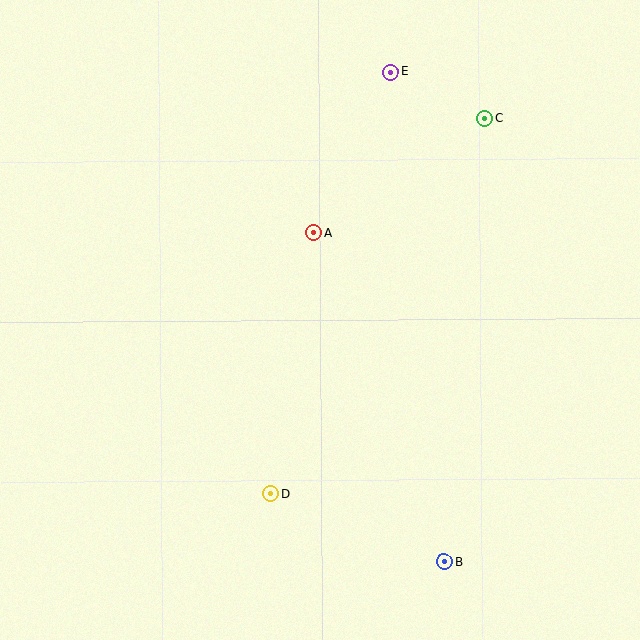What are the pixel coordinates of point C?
Point C is at (485, 118).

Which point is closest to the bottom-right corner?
Point B is closest to the bottom-right corner.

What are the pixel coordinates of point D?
Point D is at (271, 494).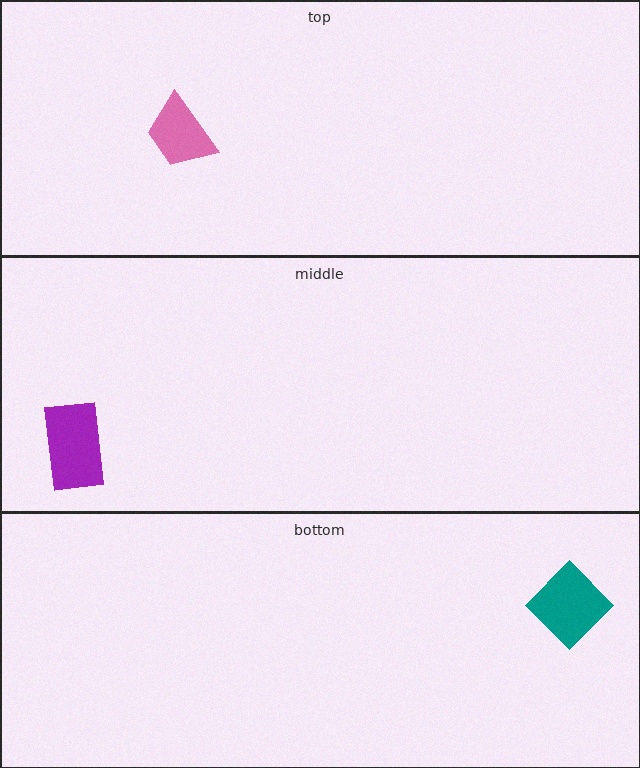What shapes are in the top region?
The pink trapezoid.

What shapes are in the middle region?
The purple rectangle.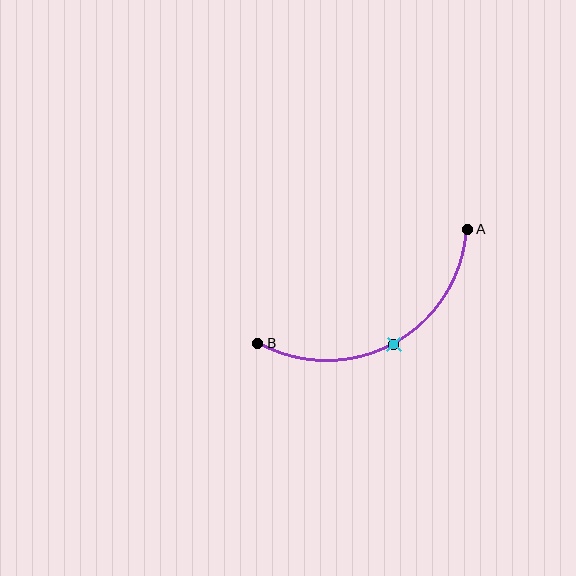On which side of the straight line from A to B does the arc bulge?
The arc bulges below the straight line connecting A and B.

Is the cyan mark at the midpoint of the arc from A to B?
Yes. The cyan mark lies on the arc at equal arc-length from both A and B — it is the arc midpoint.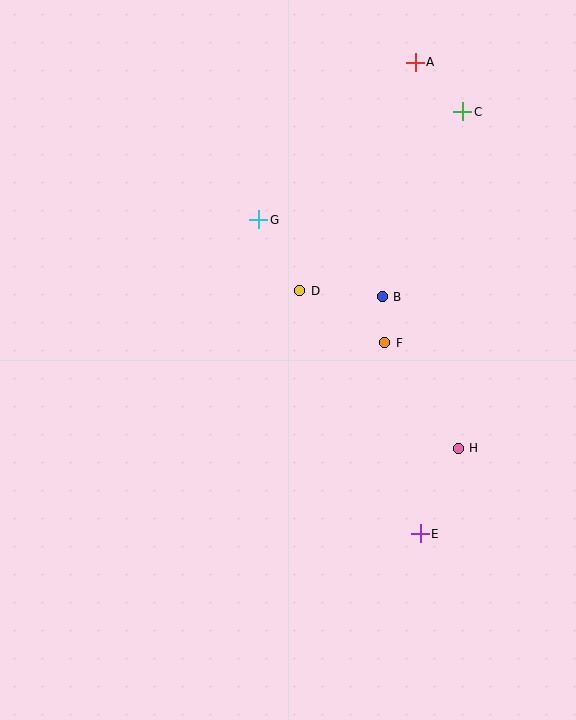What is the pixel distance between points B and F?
The distance between B and F is 46 pixels.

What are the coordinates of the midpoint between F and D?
The midpoint between F and D is at (342, 317).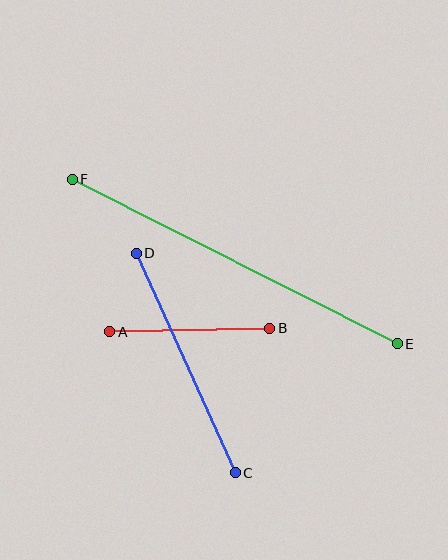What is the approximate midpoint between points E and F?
The midpoint is at approximately (235, 261) pixels.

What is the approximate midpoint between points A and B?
The midpoint is at approximately (190, 330) pixels.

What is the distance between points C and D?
The distance is approximately 241 pixels.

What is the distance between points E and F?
The distance is approximately 364 pixels.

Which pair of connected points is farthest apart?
Points E and F are farthest apart.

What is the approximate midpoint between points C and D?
The midpoint is at approximately (186, 363) pixels.